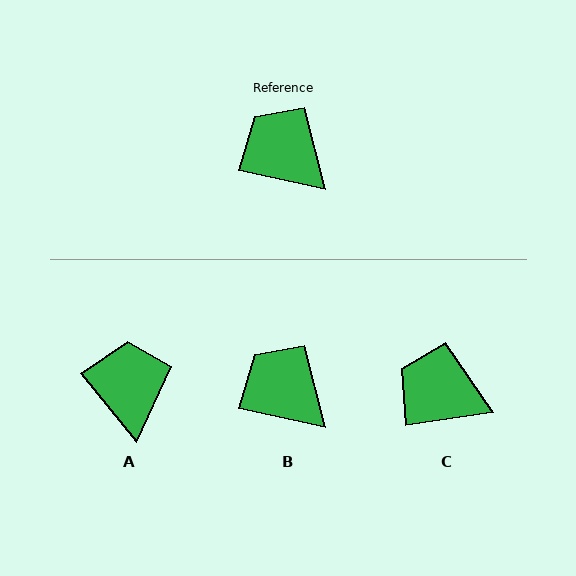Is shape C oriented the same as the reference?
No, it is off by about 20 degrees.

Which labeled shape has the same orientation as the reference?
B.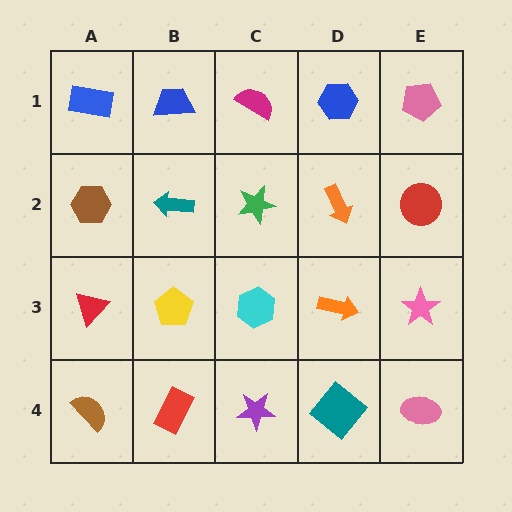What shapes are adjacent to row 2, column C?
A magenta semicircle (row 1, column C), a cyan hexagon (row 3, column C), a teal arrow (row 2, column B), an orange arrow (row 2, column D).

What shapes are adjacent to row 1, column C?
A green star (row 2, column C), a blue trapezoid (row 1, column B), a blue hexagon (row 1, column D).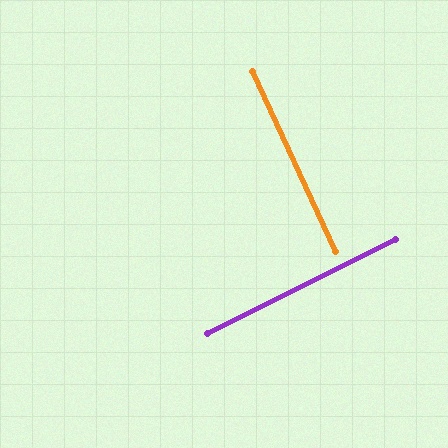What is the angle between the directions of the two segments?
Approximately 88 degrees.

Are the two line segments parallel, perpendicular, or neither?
Perpendicular — they meet at approximately 88°.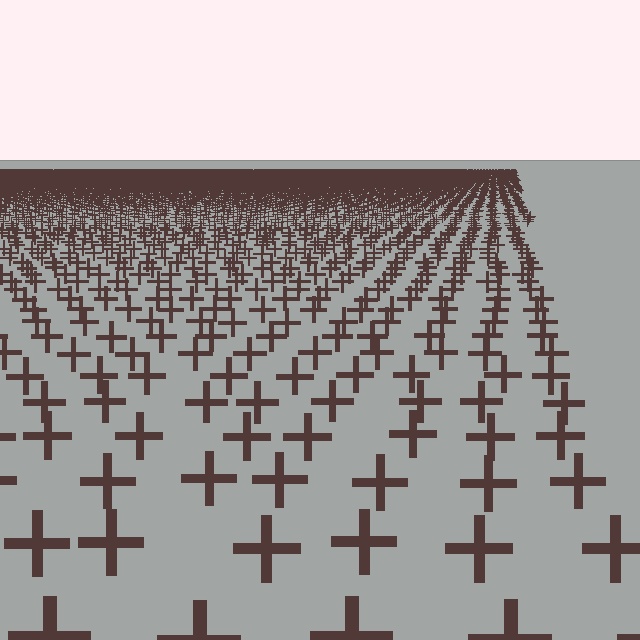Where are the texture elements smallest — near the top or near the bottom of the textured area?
Near the top.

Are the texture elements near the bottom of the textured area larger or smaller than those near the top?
Larger. Near the bottom, elements are closer to the viewer and appear at a bigger on-screen size.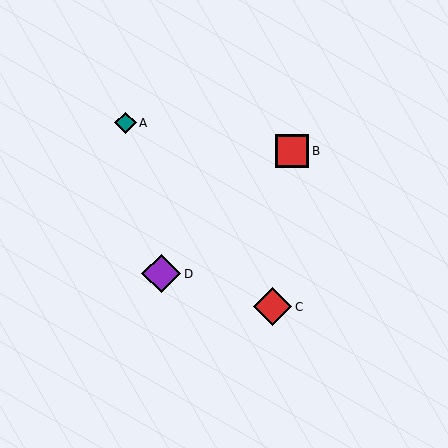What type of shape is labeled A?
Shape A is a teal diamond.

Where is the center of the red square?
The center of the red square is at (292, 151).